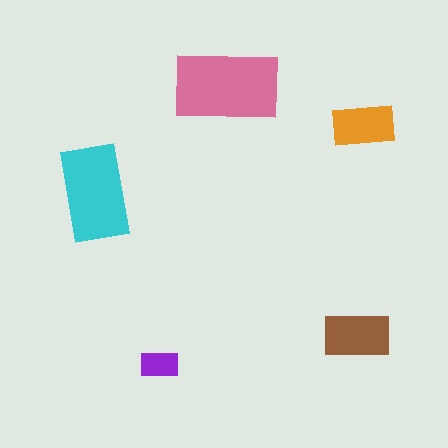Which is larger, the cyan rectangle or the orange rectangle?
The cyan one.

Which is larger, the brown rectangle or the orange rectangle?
The brown one.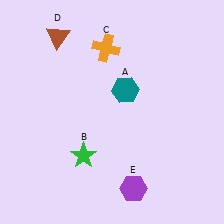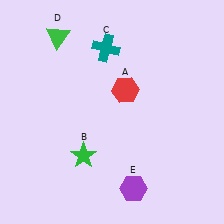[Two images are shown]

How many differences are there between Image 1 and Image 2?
There are 3 differences between the two images.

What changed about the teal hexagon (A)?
In Image 1, A is teal. In Image 2, it changed to red.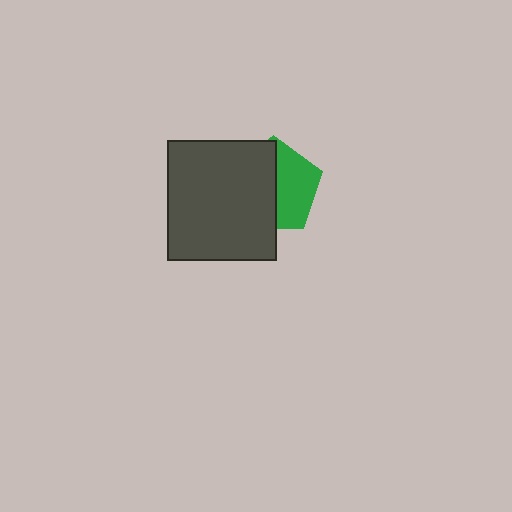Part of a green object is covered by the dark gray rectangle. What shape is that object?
It is a pentagon.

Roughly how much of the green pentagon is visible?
A small part of it is visible (roughly 45%).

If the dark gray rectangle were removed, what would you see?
You would see the complete green pentagon.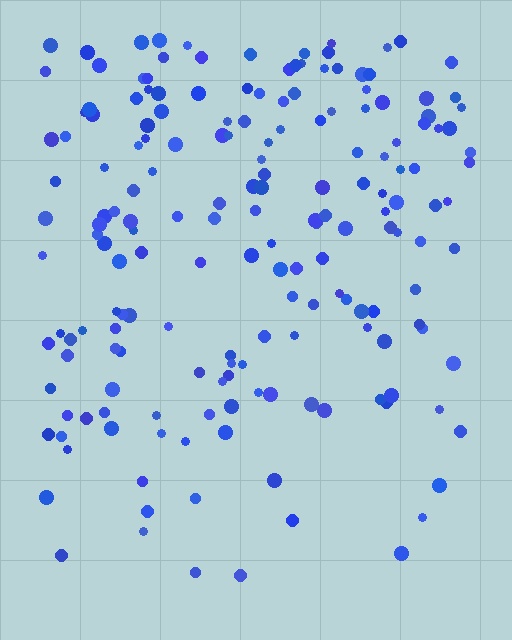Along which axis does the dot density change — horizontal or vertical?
Vertical.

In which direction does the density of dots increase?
From bottom to top, with the top side densest.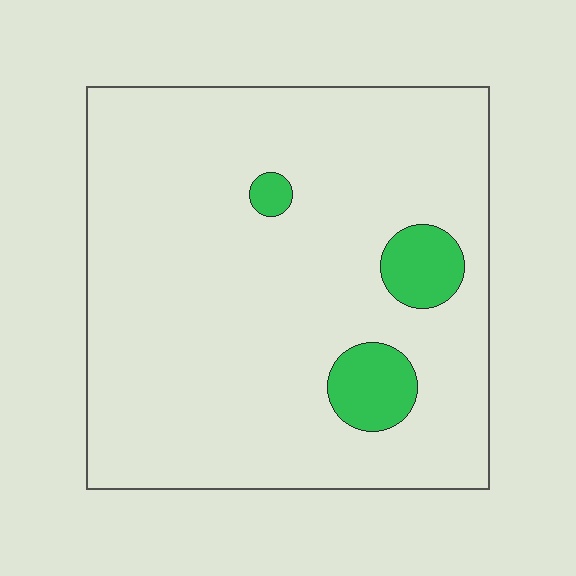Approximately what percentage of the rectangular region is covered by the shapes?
Approximately 10%.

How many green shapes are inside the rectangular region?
3.